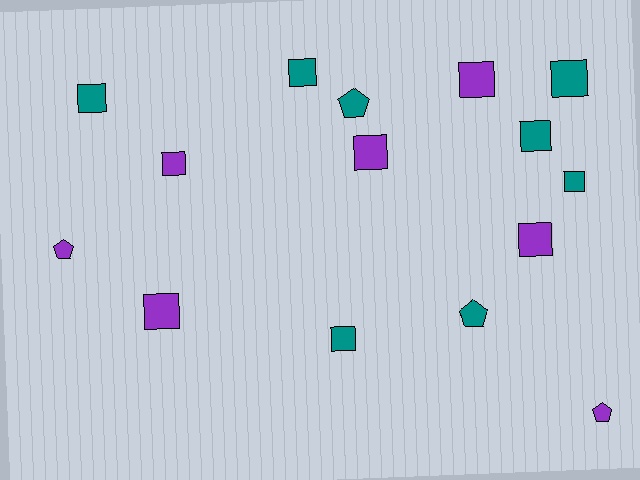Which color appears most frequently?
Teal, with 8 objects.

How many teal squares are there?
There are 6 teal squares.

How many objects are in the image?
There are 15 objects.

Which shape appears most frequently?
Square, with 11 objects.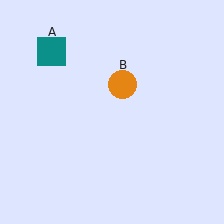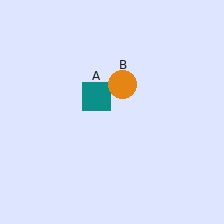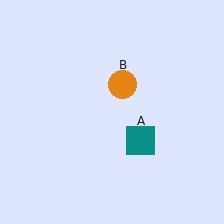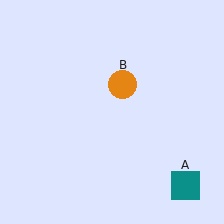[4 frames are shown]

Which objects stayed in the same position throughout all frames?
Orange circle (object B) remained stationary.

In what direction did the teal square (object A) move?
The teal square (object A) moved down and to the right.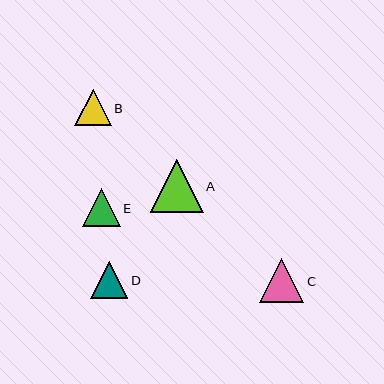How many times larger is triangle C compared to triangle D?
Triangle C is approximately 1.2 times the size of triangle D.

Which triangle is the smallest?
Triangle B is the smallest with a size of approximately 36 pixels.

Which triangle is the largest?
Triangle A is the largest with a size of approximately 53 pixels.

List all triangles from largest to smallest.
From largest to smallest: A, C, E, D, B.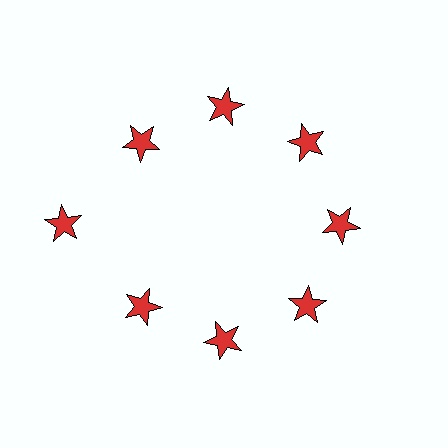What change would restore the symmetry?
The symmetry would be restored by moving it inward, back onto the ring so that all 8 stars sit at equal angles and equal distance from the center.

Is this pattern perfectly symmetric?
No. The 8 red stars are arranged in a ring, but one element near the 9 o'clock position is pushed outward from the center, breaking the 8-fold rotational symmetry.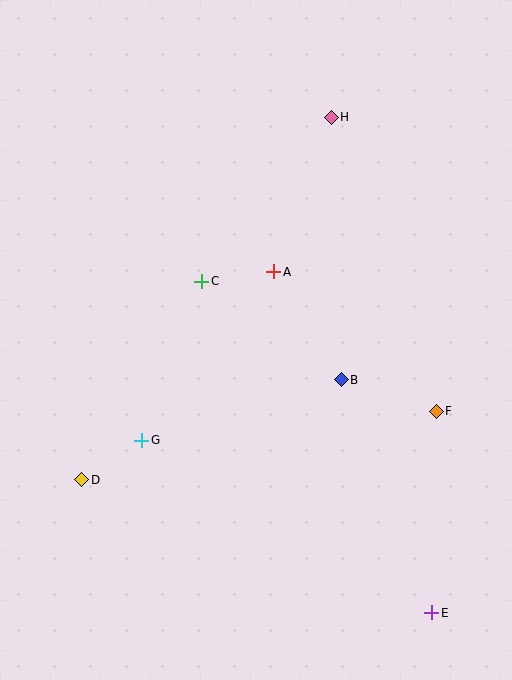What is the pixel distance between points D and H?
The distance between D and H is 440 pixels.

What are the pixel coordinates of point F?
Point F is at (436, 411).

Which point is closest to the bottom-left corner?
Point D is closest to the bottom-left corner.